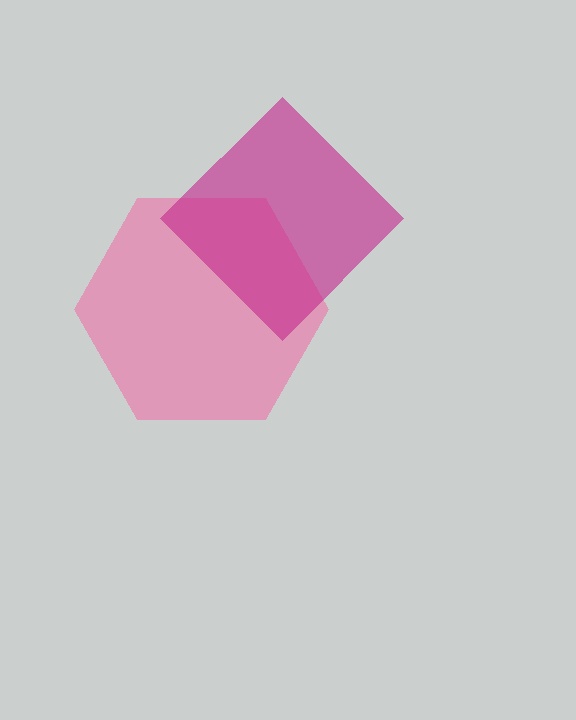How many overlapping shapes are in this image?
There are 2 overlapping shapes in the image.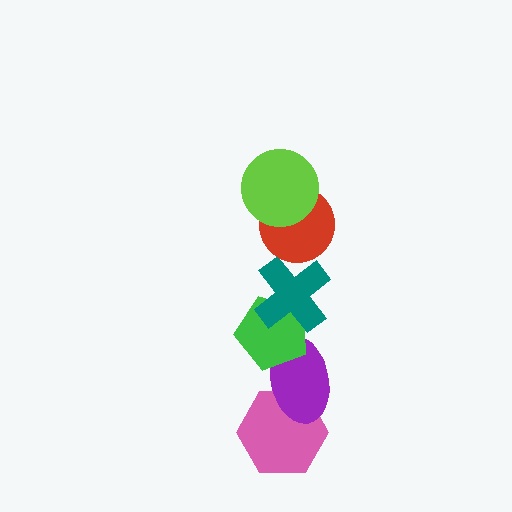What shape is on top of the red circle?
The lime circle is on top of the red circle.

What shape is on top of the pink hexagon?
The purple ellipse is on top of the pink hexagon.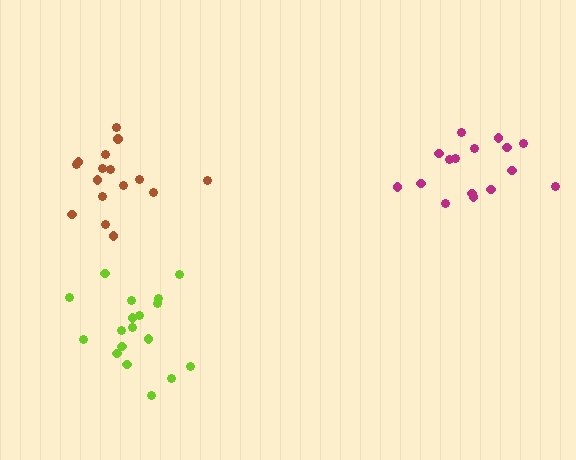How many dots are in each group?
Group 1: 16 dots, Group 2: 17 dots, Group 3: 18 dots (51 total).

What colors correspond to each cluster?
The clusters are colored: magenta, brown, lime.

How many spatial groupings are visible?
There are 3 spatial groupings.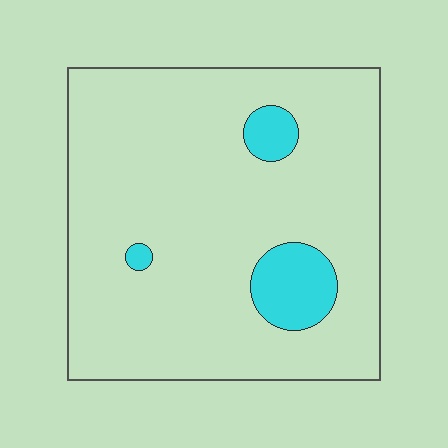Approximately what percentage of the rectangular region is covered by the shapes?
Approximately 10%.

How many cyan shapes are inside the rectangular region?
3.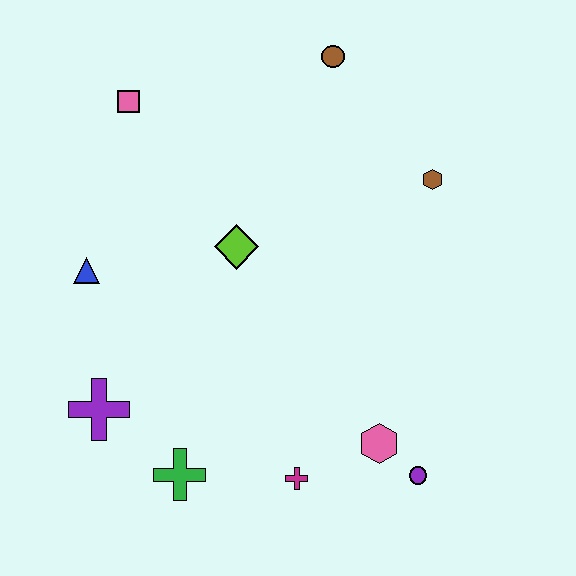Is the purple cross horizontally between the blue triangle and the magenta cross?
Yes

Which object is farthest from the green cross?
The brown circle is farthest from the green cross.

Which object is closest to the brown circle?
The brown hexagon is closest to the brown circle.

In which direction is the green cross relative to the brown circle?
The green cross is below the brown circle.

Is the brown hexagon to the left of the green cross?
No